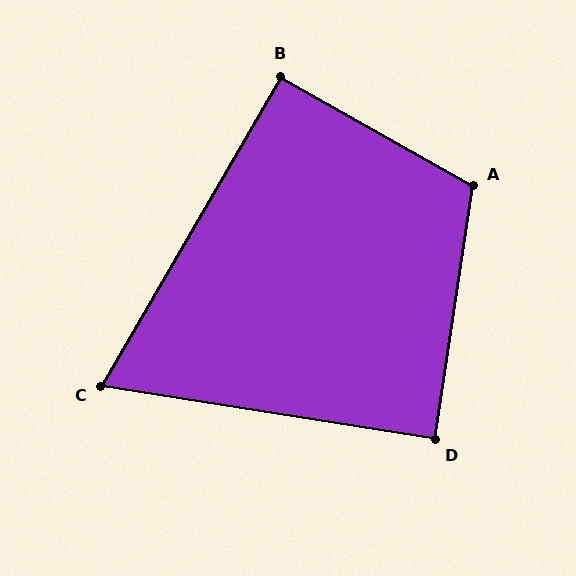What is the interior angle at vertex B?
Approximately 91 degrees (approximately right).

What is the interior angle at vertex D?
Approximately 89 degrees (approximately right).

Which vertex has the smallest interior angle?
C, at approximately 69 degrees.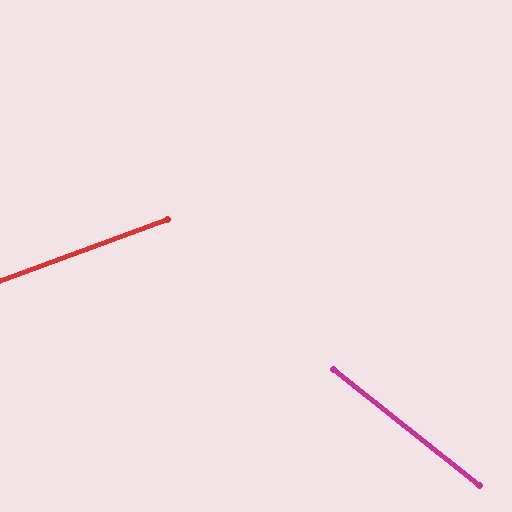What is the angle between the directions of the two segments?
Approximately 59 degrees.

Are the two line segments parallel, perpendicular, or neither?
Neither parallel nor perpendicular — they differ by about 59°.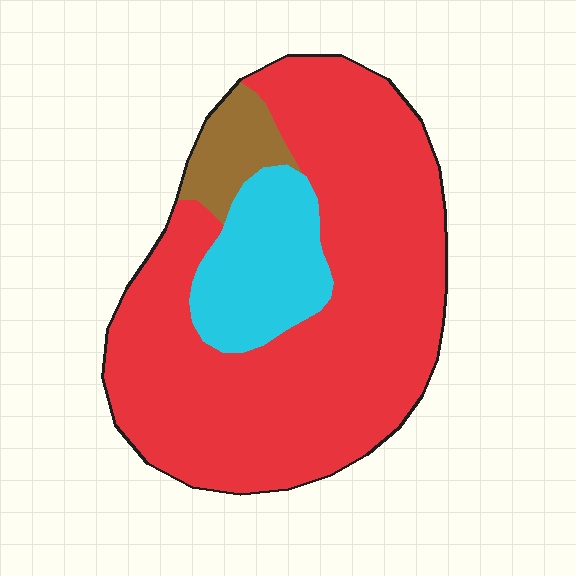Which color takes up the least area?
Brown, at roughly 5%.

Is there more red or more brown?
Red.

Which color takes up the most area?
Red, at roughly 75%.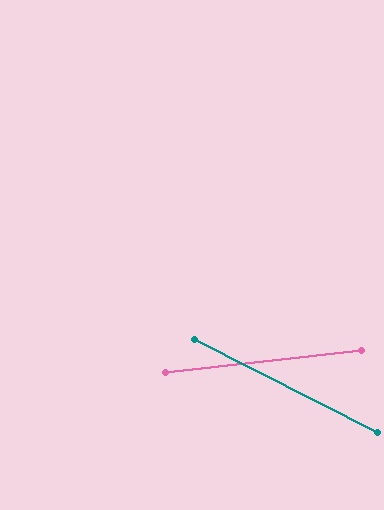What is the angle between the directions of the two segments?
Approximately 33 degrees.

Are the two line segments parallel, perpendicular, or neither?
Neither parallel nor perpendicular — they differ by about 33°.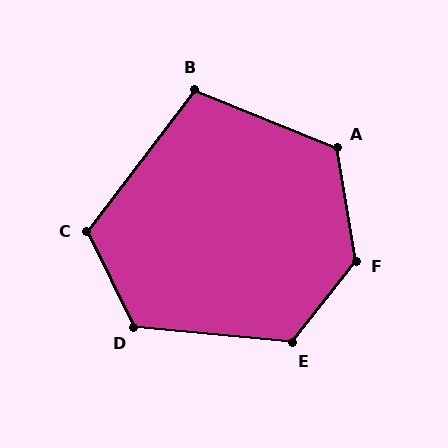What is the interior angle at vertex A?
Approximately 121 degrees (obtuse).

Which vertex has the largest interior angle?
F, at approximately 133 degrees.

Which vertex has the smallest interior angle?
B, at approximately 106 degrees.